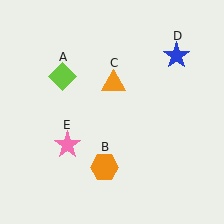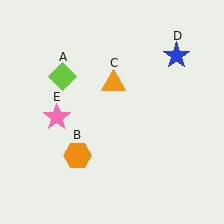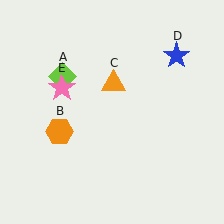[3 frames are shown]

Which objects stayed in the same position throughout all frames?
Lime diamond (object A) and orange triangle (object C) and blue star (object D) remained stationary.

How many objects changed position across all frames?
2 objects changed position: orange hexagon (object B), pink star (object E).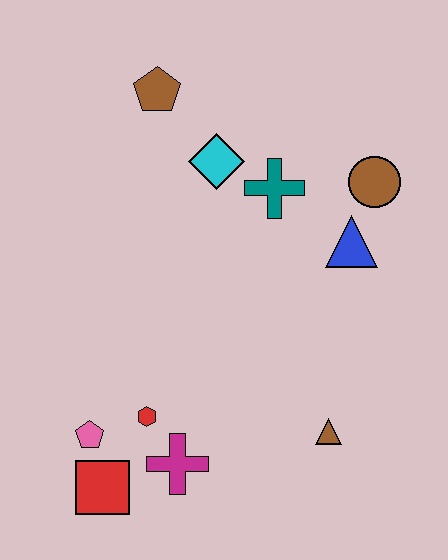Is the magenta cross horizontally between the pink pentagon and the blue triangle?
Yes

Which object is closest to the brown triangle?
The magenta cross is closest to the brown triangle.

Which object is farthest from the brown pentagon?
The red square is farthest from the brown pentagon.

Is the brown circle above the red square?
Yes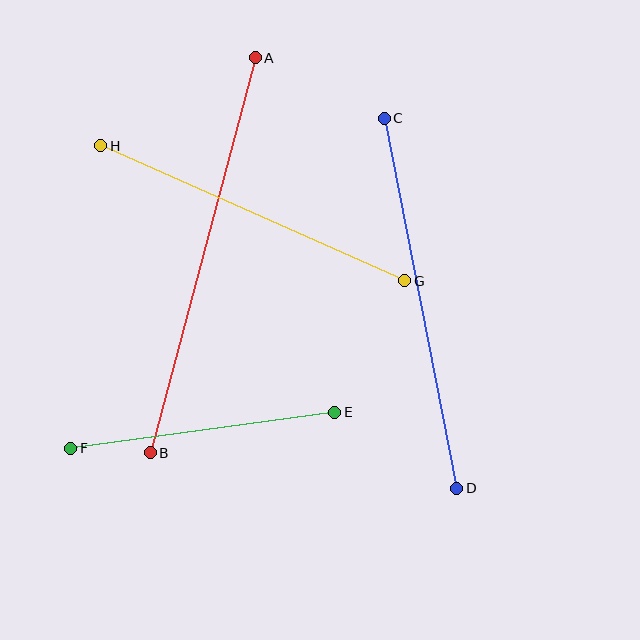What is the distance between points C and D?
The distance is approximately 377 pixels.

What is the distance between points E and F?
The distance is approximately 267 pixels.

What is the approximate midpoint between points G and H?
The midpoint is at approximately (253, 213) pixels.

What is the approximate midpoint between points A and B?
The midpoint is at approximately (203, 255) pixels.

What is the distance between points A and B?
The distance is approximately 408 pixels.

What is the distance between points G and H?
The distance is approximately 332 pixels.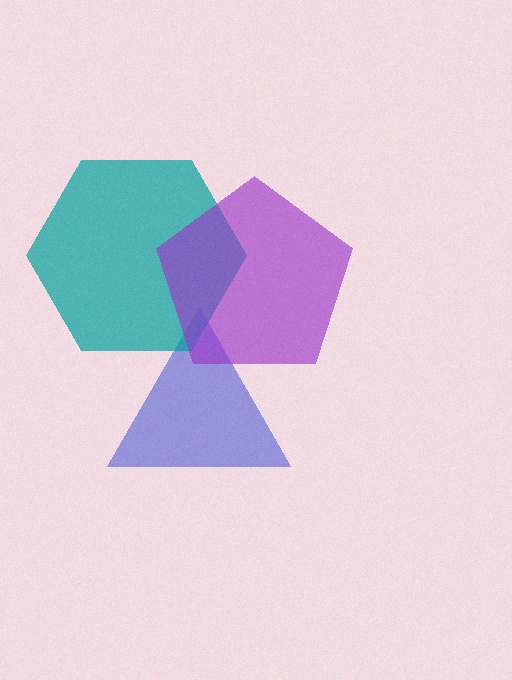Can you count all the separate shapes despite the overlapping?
Yes, there are 3 separate shapes.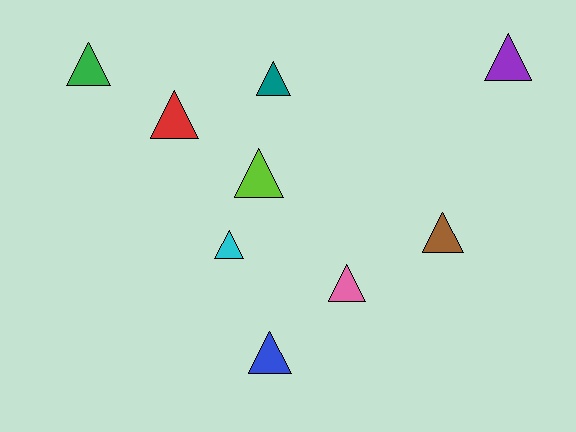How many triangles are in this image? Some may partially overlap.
There are 9 triangles.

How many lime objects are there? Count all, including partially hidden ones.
There is 1 lime object.